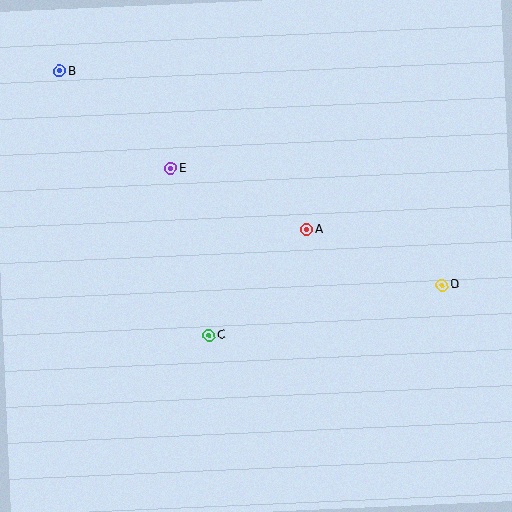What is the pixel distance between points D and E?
The distance between D and E is 295 pixels.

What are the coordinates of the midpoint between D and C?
The midpoint between D and C is at (326, 310).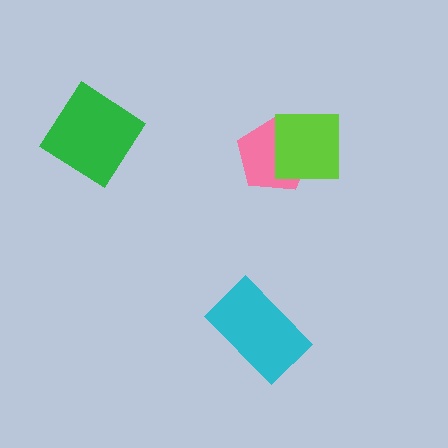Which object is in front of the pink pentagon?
The lime square is in front of the pink pentagon.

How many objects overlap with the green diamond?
0 objects overlap with the green diamond.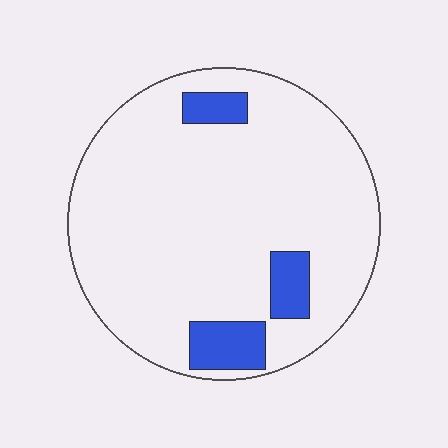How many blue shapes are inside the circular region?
3.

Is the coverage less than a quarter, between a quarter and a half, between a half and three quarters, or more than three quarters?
Less than a quarter.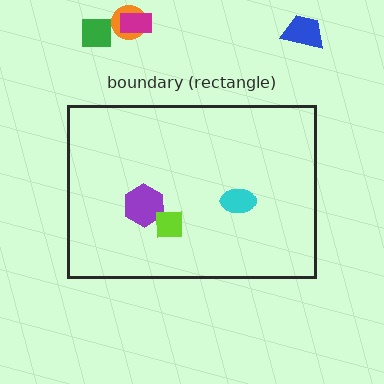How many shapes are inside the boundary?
3 inside, 4 outside.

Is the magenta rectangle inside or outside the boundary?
Outside.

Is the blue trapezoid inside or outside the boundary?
Outside.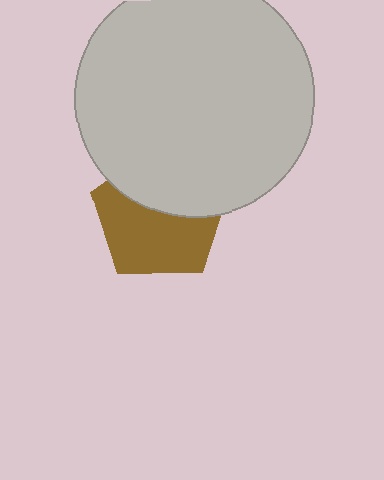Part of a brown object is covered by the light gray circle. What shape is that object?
It is a pentagon.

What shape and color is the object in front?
The object in front is a light gray circle.